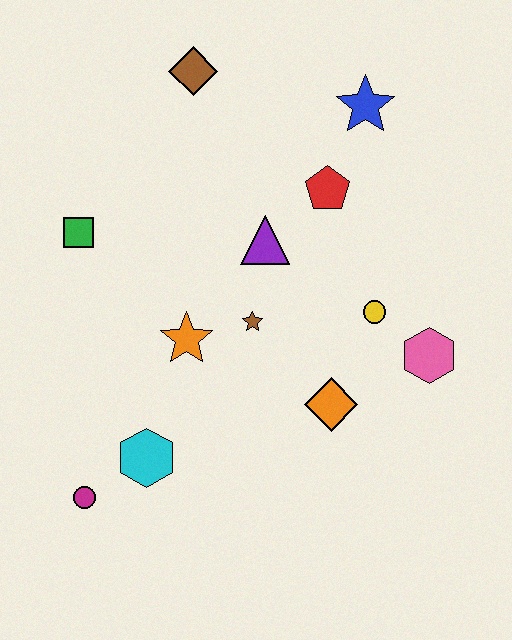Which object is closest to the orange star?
The brown star is closest to the orange star.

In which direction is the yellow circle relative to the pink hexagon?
The yellow circle is to the left of the pink hexagon.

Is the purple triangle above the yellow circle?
Yes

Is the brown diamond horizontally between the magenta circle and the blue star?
Yes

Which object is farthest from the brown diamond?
The magenta circle is farthest from the brown diamond.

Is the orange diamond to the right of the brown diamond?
Yes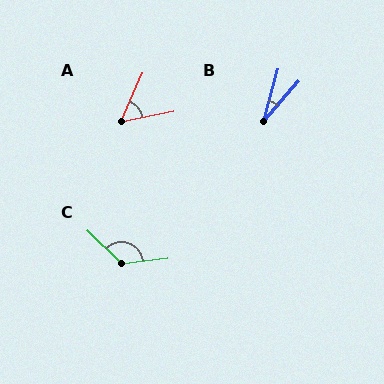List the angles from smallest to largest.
B (26°), A (55°), C (128°).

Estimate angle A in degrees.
Approximately 55 degrees.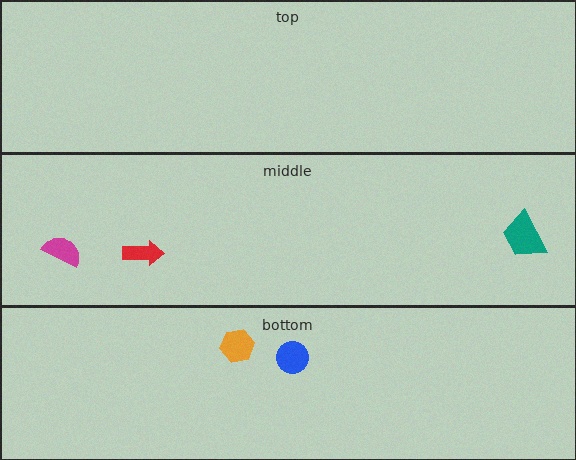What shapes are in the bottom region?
The blue circle, the orange hexagon.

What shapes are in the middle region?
The teal trapezoid, the magenta semicircle, the red arrow.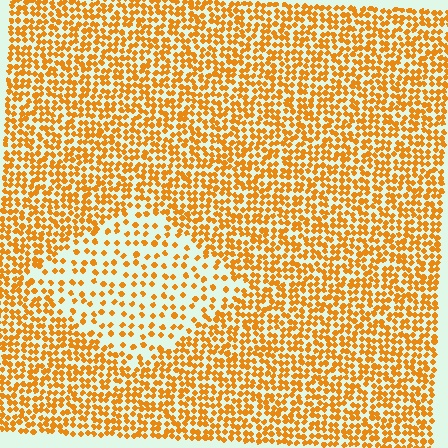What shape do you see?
I see a diamond.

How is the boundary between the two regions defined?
The boundary is defined by a change in element density (approximately 2.4x ratio). All elements are the same color, size, and shape.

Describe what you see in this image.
The image contains small orange elements arranged at two different densities. A diamond-shaped region is visible where the elements are less densely packed than the surrounding area.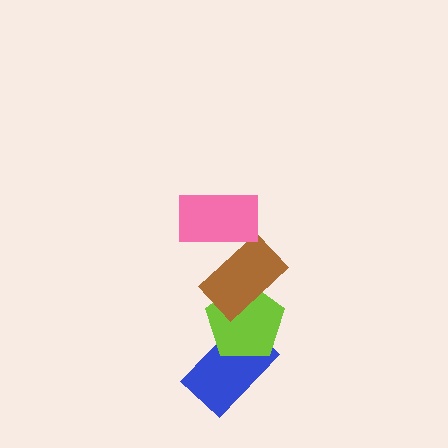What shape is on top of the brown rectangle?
The pink rectangle is on top of the brown rectangle.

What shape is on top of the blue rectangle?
The lime pentagon is on top of the blue rectangle.